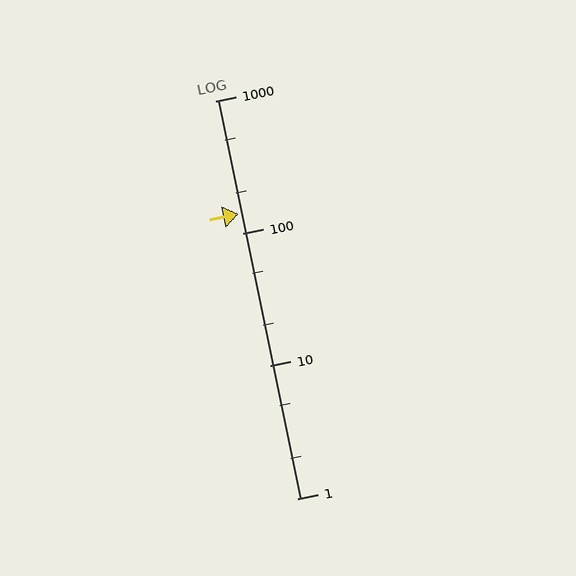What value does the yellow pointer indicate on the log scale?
The pointer indicates approximately 140.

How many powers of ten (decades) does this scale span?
The scale spans 3 decades, from 1 to 1000.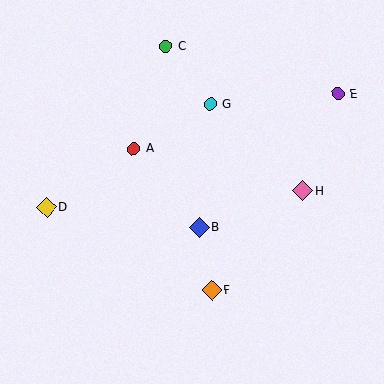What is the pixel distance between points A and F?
The distance between A and F is 162 pixels.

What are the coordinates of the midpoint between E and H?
The midpoint between E and H is at (320, 142).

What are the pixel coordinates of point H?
Point H is at (303, 191).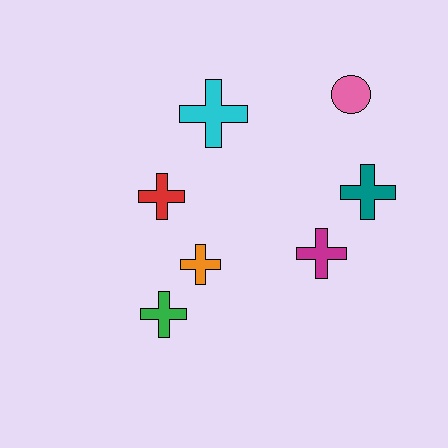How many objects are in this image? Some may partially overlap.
There are 7 objects.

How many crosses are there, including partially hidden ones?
There are 6 crosses.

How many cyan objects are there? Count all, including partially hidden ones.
There is 1 cyan object.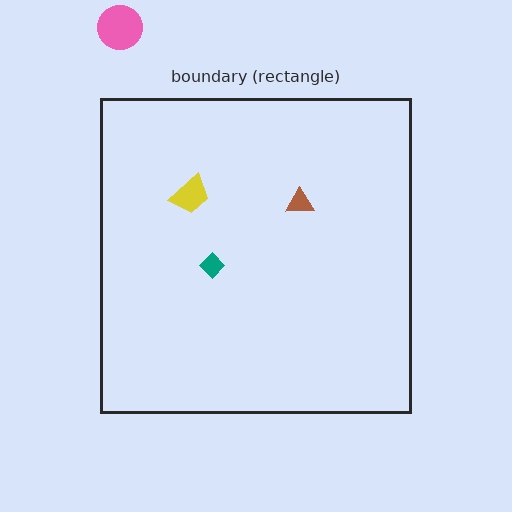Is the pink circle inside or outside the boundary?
Outside.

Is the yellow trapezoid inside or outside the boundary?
Inside.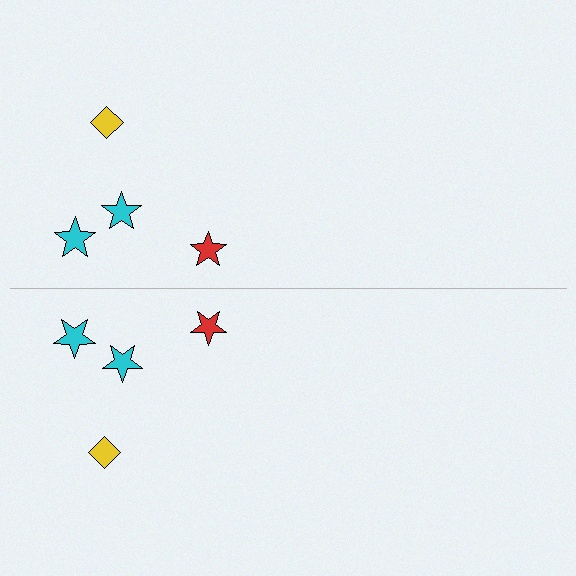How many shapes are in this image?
There are 8 shapes in this image.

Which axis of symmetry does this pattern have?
The pattern has a horizontal axis of symmetry running through the center of the image.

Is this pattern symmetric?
Yes, this pattern has bilateral (reflection) symmetry.